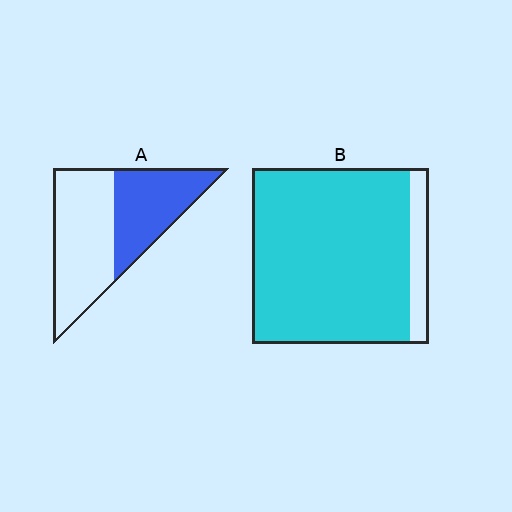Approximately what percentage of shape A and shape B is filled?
A is approximately 45% and B is approximately 90%.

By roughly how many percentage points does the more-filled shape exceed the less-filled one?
By roughly 45 percentage points (B over A).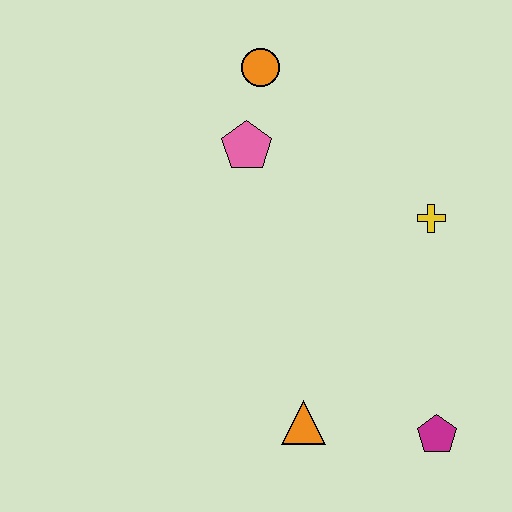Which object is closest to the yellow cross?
The pink pentagon is closest to the yellow cross.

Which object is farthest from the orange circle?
The magenta pentagon is farthest from the orange circle.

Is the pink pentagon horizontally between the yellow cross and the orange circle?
No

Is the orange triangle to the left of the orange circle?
No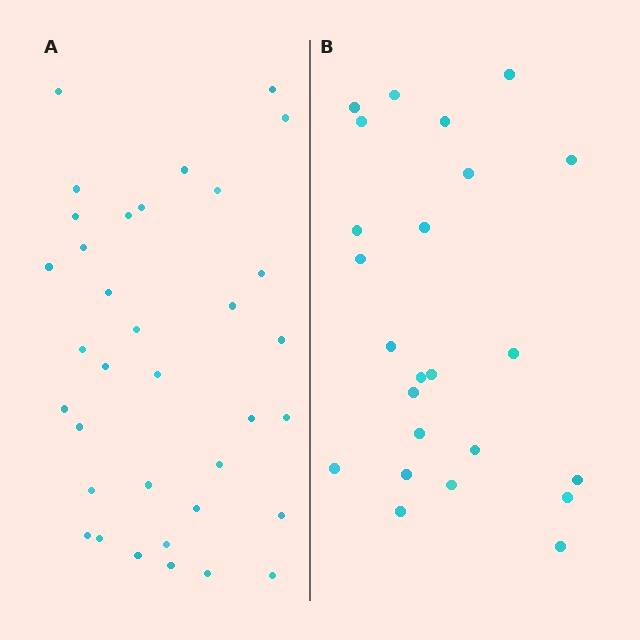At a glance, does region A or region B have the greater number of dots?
Region A (the left region) has more dots.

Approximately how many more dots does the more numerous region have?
Region A has roughly 12 or so more dots than region B.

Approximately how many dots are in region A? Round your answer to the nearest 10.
About 40 dots. (The exact count is 35, which rounds to 40.)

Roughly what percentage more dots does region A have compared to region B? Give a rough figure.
About 45% more.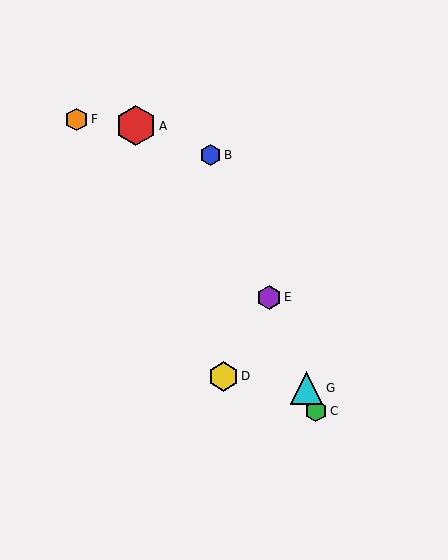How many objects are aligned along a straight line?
4 objects (B, C, E, G) are aligned along a straight line.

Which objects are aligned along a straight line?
Objects B, C, E, G are aligned along a straight line.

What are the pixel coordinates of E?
Object E is at (269, 297).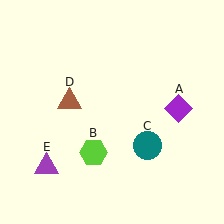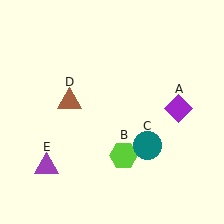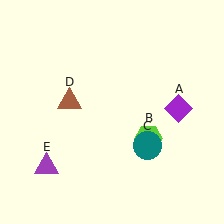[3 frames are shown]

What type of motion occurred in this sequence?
The lime hexagon (object B) rotated counterclockwise around the center of the scene.